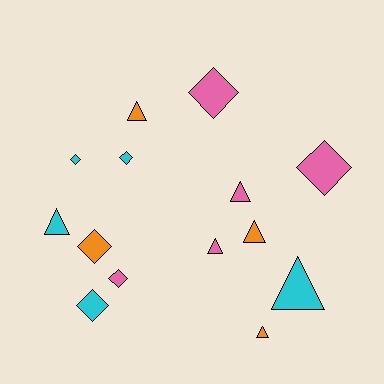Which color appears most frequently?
Cyan, with 5 objects.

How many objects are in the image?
There are 14 objects.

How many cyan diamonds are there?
There are 3 cyan diamonds.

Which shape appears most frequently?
Diamond, with 7 objects.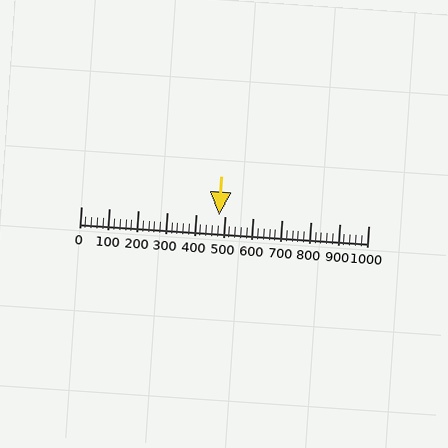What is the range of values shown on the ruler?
The ruler shows values from 0 to 1000.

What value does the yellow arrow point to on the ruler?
The yellow arrow points to approximately 480.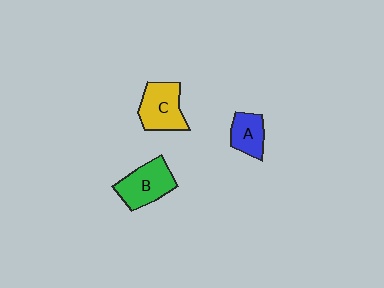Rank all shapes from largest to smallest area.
From largest to smallest: B (green), C (yellow), A (blue).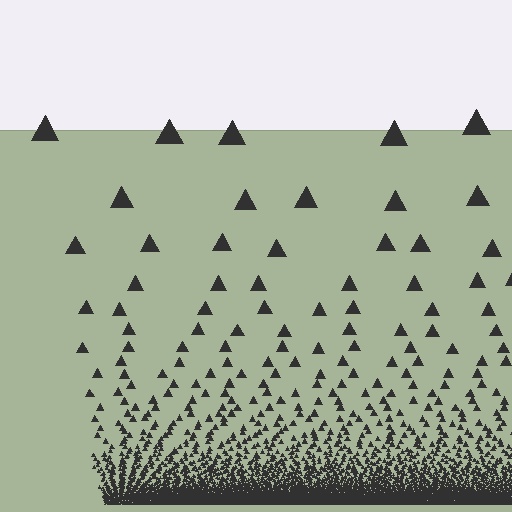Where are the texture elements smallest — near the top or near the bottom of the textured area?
Near the bottom.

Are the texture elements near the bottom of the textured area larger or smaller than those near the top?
Smaller. The gradient is inverted — elements near the bottom are smaller and denser.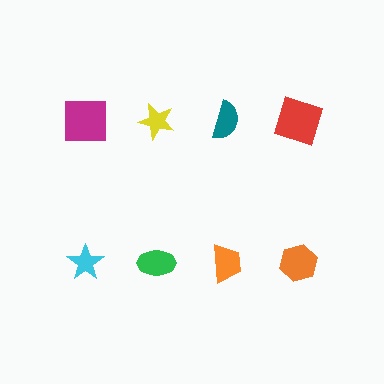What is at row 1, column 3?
A teal semicircle.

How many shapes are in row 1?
4 shapes.